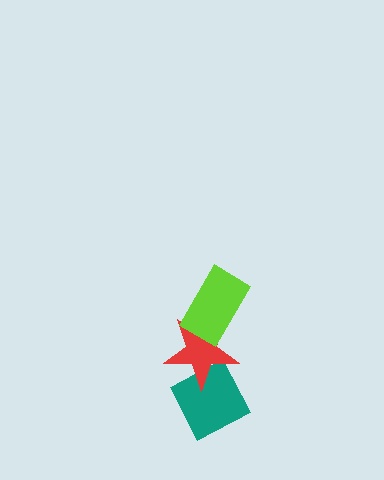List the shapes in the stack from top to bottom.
From top to bottom: the lime rectangle, the red star, the teal diamond.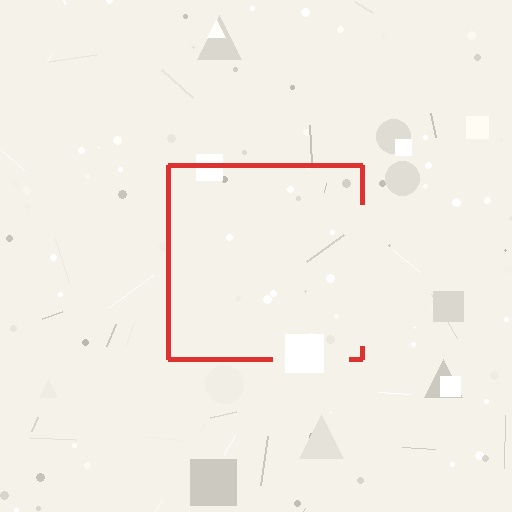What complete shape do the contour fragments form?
The contour fragments form a square.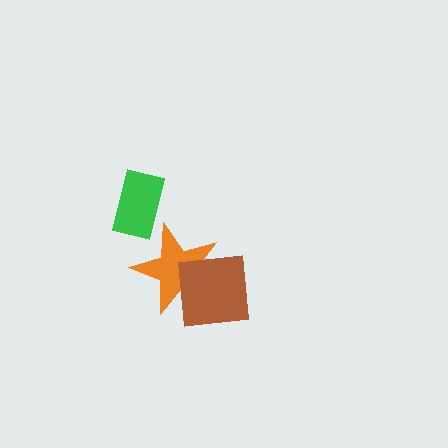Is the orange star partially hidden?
Yes, it is partially covered by another shape.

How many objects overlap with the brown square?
1 object overlaps with the brown square.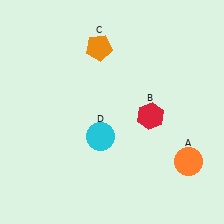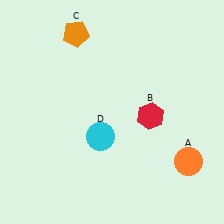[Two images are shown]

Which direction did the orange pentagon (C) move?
The orange pentagon (C) moved left.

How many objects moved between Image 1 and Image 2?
1 object moved between the two images.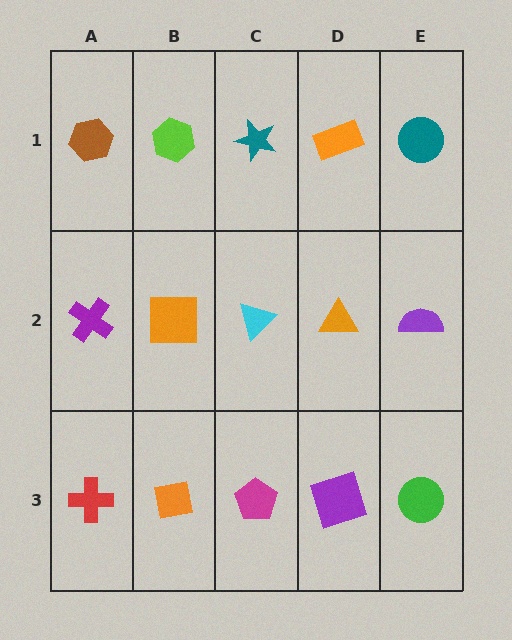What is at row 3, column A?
A red cross.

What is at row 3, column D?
A purple square.